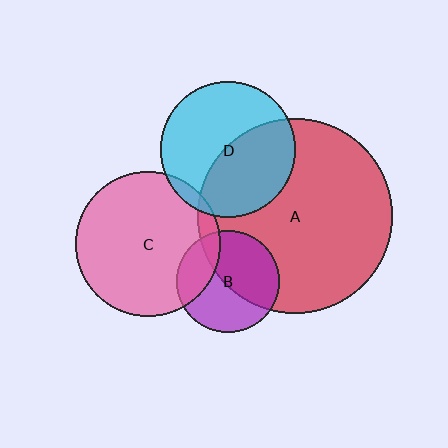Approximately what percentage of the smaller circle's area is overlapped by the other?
Approximately 5%.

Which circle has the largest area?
Circle A (red).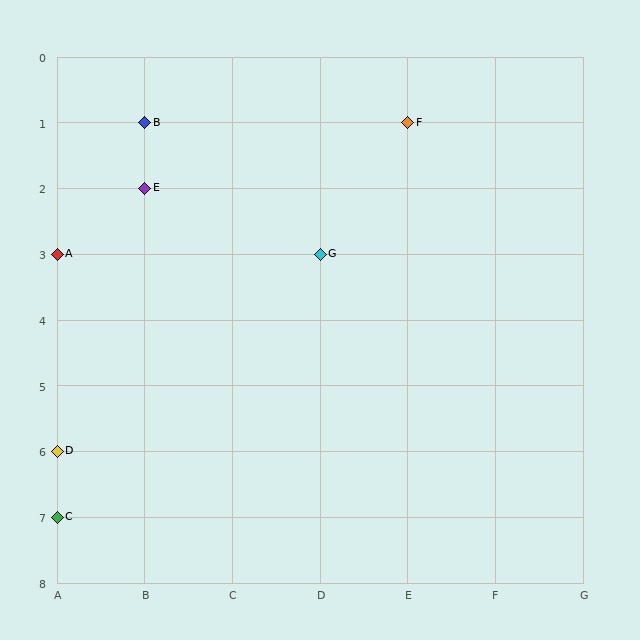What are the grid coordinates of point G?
Point G is at grid coordinates (D, 3).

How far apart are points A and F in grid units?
Points A and F are 4 columns and 2 rows apart (about 4.5 grid units diagonally).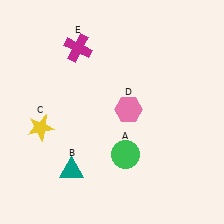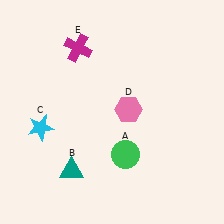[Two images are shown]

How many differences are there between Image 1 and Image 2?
There is 1 difference between the two images.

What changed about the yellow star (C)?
In Image 1, C is yellow. In Image 2, it changed to cyan.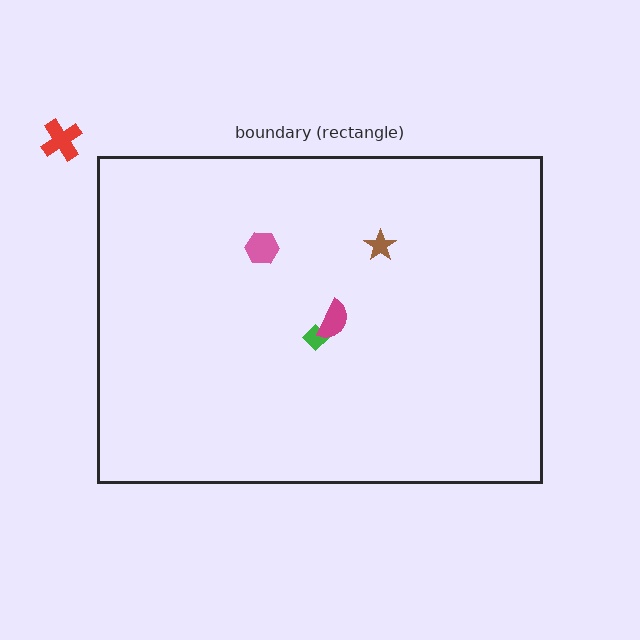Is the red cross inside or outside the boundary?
Outside.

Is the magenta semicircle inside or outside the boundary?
Inside.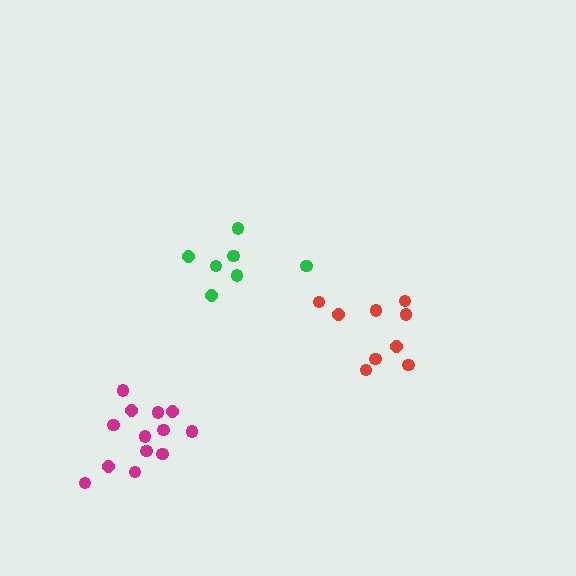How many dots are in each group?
Group 1: 7 dots, Group 2: 9 dots, Group 3: 13 dots (29 total).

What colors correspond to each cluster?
The clusters are colored: green, red, magenta.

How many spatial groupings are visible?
There are 3 spatial groupings.